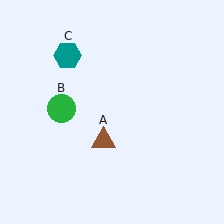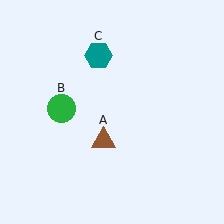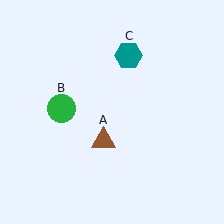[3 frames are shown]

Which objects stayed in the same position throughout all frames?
Brown triangle (object A) and green circle (object B) remained stationary.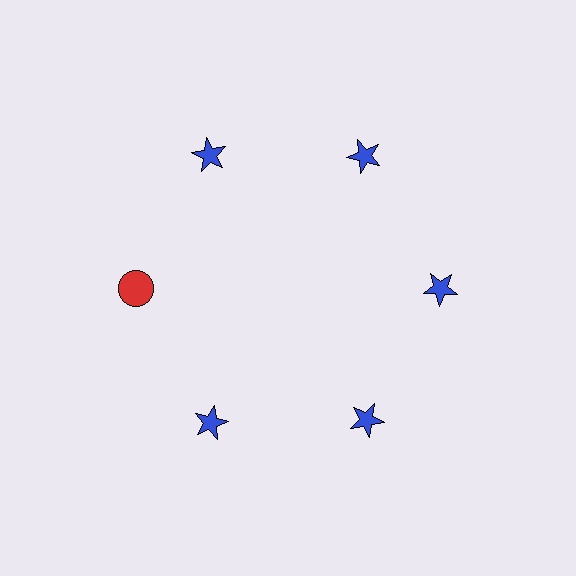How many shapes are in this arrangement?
There are 6 shapes arranged in a ring pattern.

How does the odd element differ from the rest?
It differs in both color (red instead of blue) and shape (circle instead of star).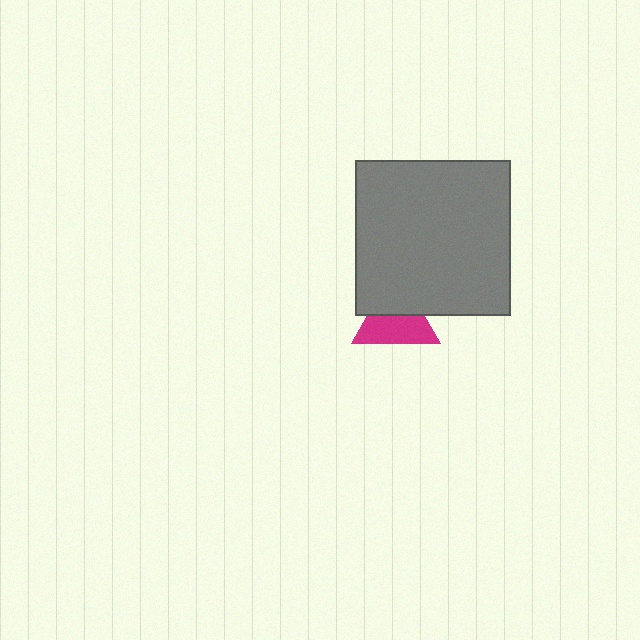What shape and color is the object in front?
The object in front is a gray square.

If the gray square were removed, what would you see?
You would see the complete magenta triangle.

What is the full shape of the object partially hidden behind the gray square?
The partially hidden object is a magenta triangle.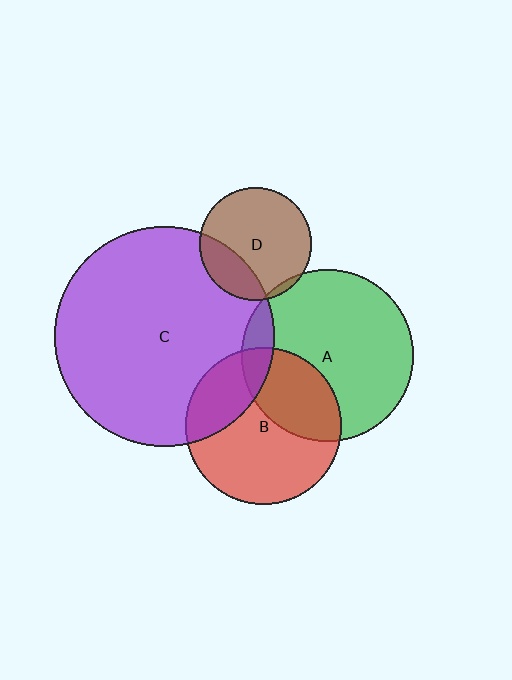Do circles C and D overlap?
Yes.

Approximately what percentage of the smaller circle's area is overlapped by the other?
Approximately 25%.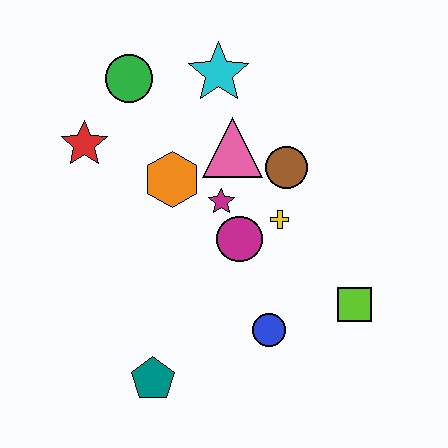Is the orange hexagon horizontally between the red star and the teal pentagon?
No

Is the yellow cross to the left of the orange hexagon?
No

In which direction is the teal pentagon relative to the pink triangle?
The teal pentagon is below the pink triangle.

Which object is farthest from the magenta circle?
The green circle is farthest from the magenta circle.